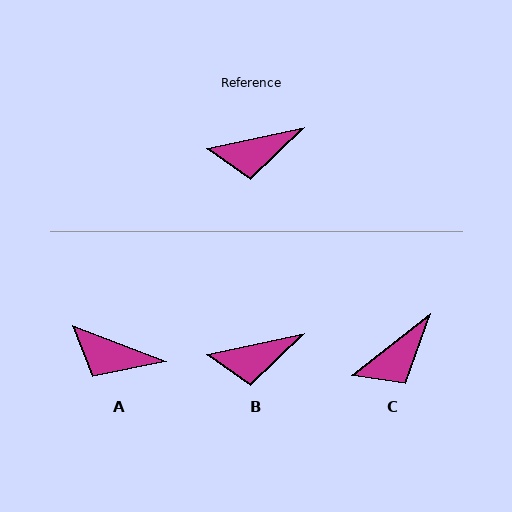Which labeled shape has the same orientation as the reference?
B.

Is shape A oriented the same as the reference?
No, it is off by about 33 degrees.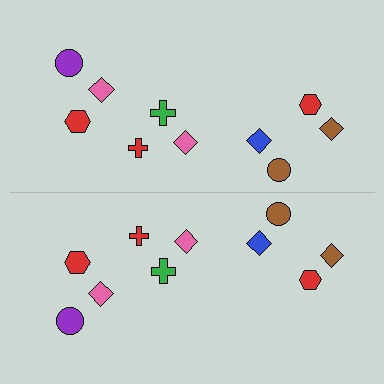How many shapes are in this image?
There are 20 shapes in this image.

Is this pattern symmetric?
Yes, this pattern has bilateral (reflection) symmetry.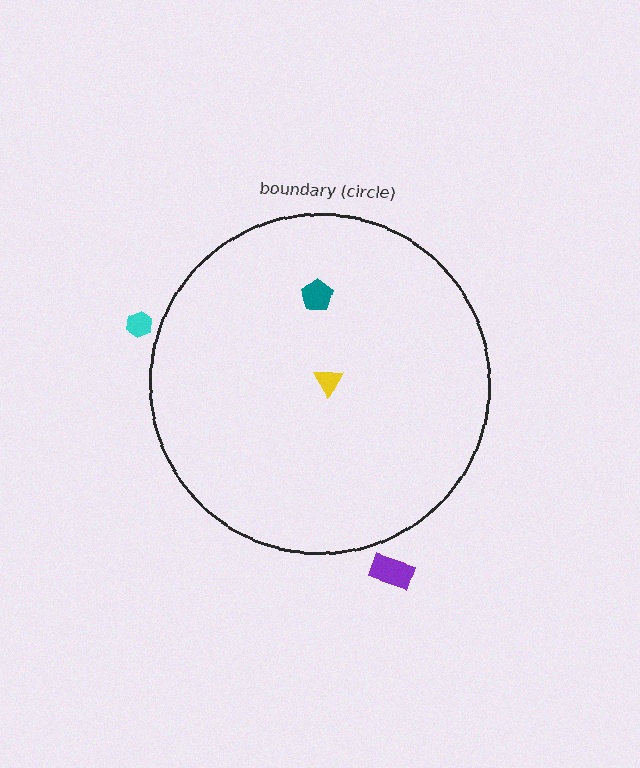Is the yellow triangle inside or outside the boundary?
Inside.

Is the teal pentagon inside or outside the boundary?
Inside.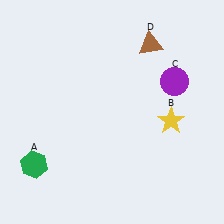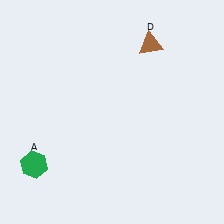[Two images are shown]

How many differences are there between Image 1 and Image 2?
There are 2 differences between the two images.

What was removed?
The yellow star (B), the purple circle (C) were removed in Image 2.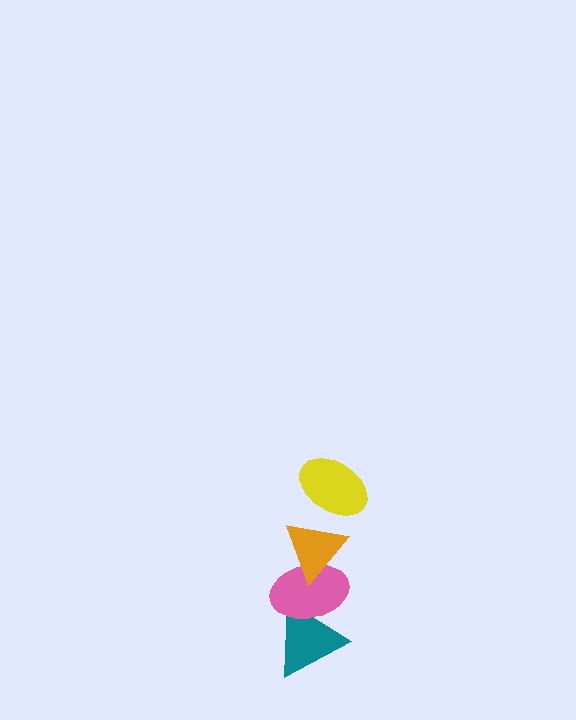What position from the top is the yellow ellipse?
The yellow ellipse is 1st from the top.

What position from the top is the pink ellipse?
The pink ellipse is 3rd from the top.